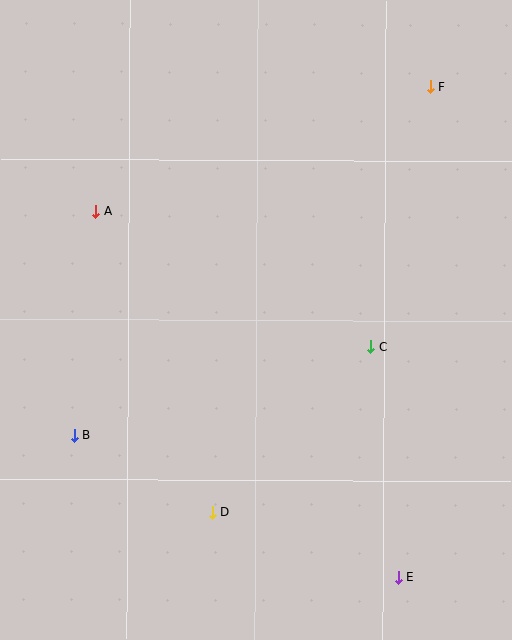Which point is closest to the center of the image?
Point C at (371, 346) is closest to the center.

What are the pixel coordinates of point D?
Point D is at (212, 512).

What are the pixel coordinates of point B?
Point B is at (74, 435).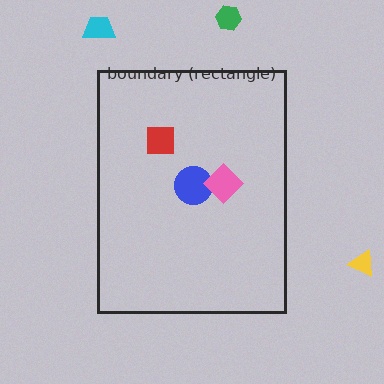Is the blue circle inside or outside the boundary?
Inside.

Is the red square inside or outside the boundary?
Inside.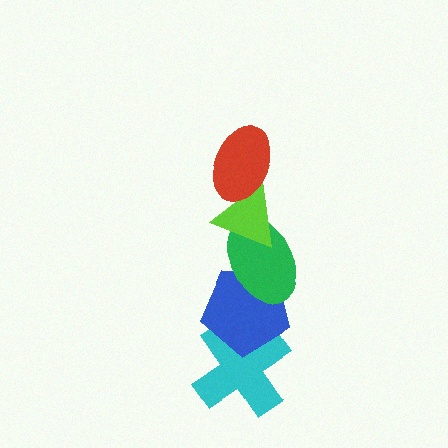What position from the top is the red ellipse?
The red ellipse is 1st from the top.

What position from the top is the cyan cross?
The cyan cross is 5th from the top.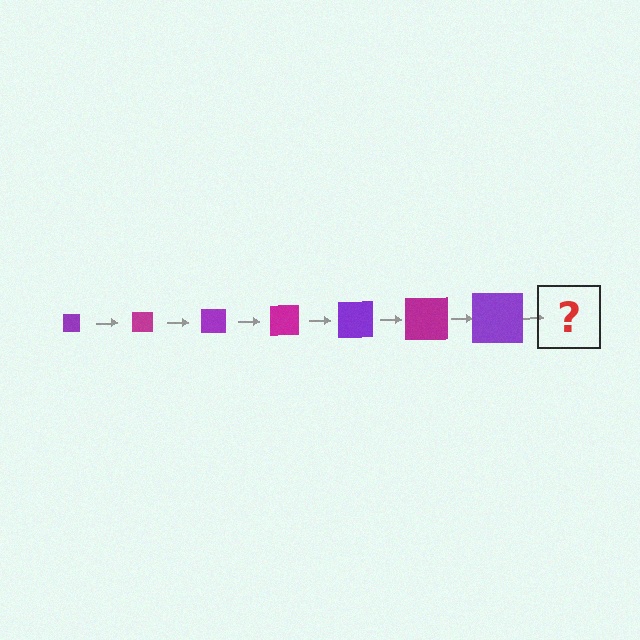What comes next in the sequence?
The next element should be a magenta square, larger than the previous one.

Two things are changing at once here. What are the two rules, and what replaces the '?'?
The two rules are that the square grows larger each step and the color cycles through purple and magenta. The '?' should be a magenta square, larger than the previous one.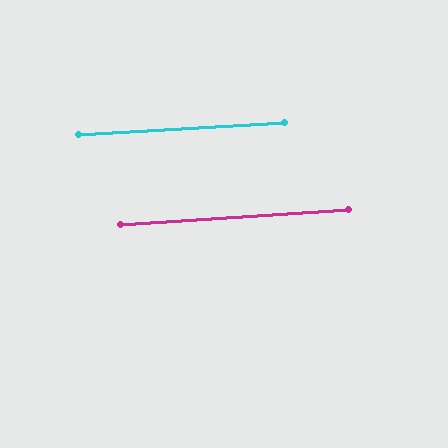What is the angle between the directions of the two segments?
Approximately 0 degrees.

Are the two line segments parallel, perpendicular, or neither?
Parallel — their directions differ by only 0.5°.